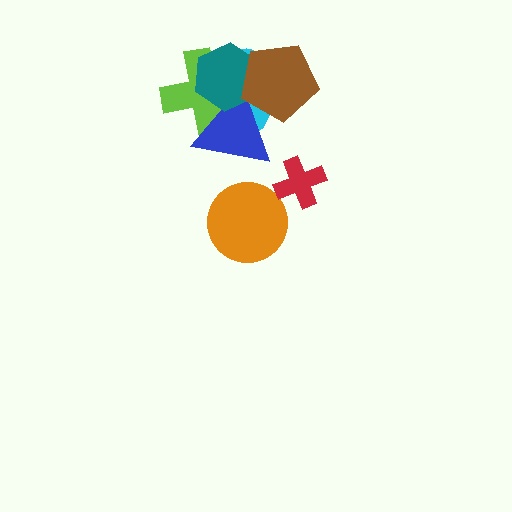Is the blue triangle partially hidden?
Yes, it is partially covered by another shape.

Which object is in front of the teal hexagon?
The brown pentagon is in front of the teal hexagon.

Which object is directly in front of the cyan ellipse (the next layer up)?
The lime cross is directly in front of the cyan ellipse.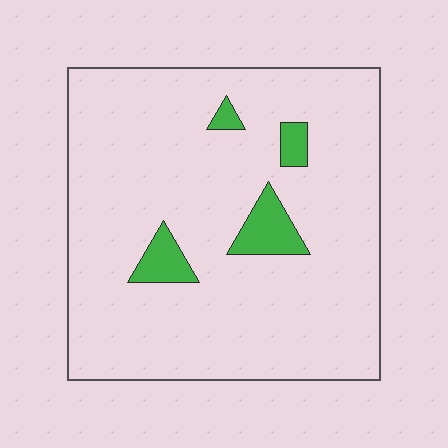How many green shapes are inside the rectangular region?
4.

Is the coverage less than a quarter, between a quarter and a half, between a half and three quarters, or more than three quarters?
Less than a quarter.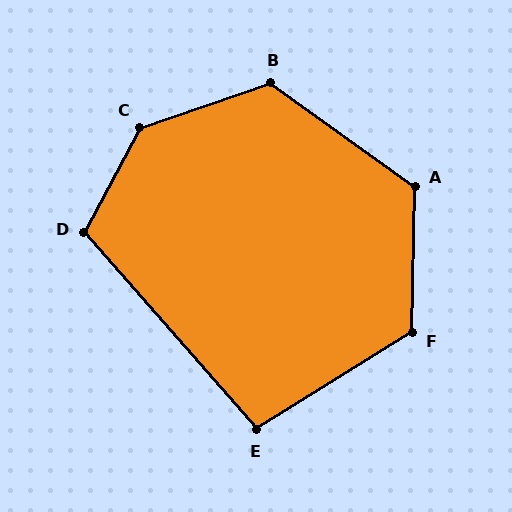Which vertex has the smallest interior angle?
E, at approximately 99 degrees.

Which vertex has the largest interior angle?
C, at approximately 136 degrees.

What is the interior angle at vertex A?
Approximately 124 degrees (obtuse).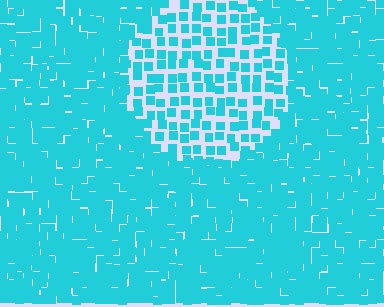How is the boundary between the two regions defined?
The boundary is defined by a change in element density (approximately 2.2x ratio). All elements are the same color, size, and shape.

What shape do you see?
I see a circle.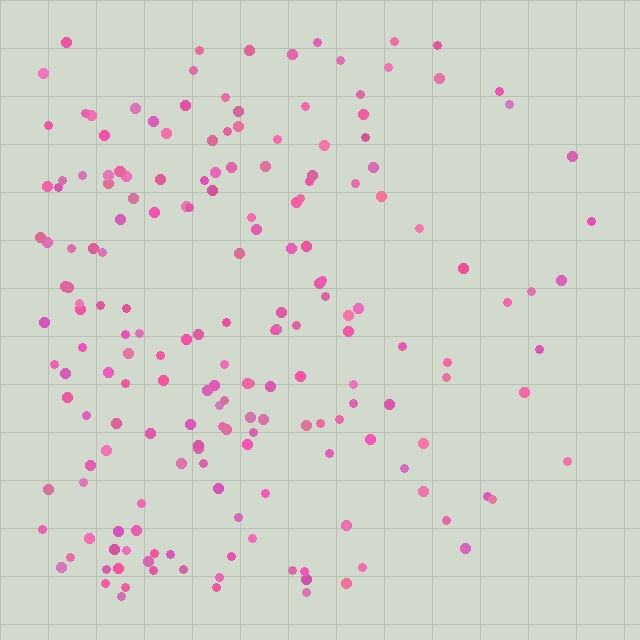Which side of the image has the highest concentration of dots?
The left.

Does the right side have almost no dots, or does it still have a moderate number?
Still a moderate number, just noticeably fewer than the left.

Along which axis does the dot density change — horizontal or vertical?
Horizontal.